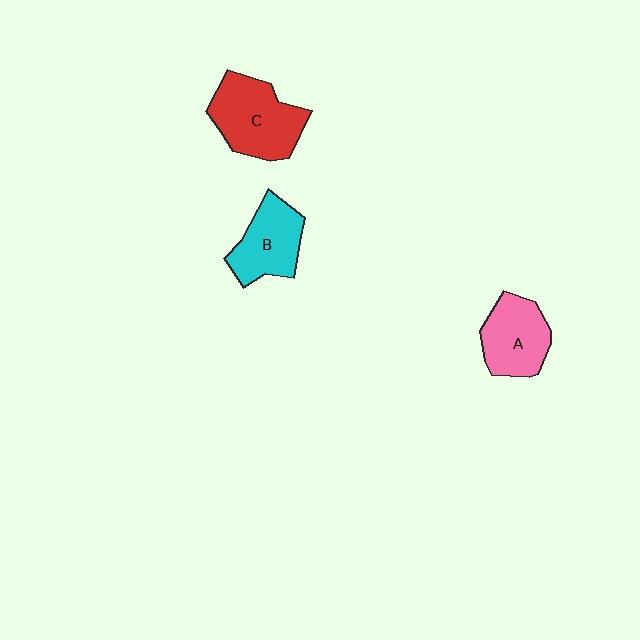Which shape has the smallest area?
Shape B (cyan).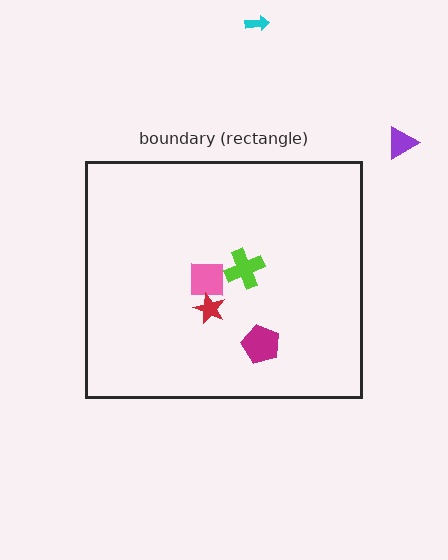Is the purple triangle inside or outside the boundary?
Outside.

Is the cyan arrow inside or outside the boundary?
Outside.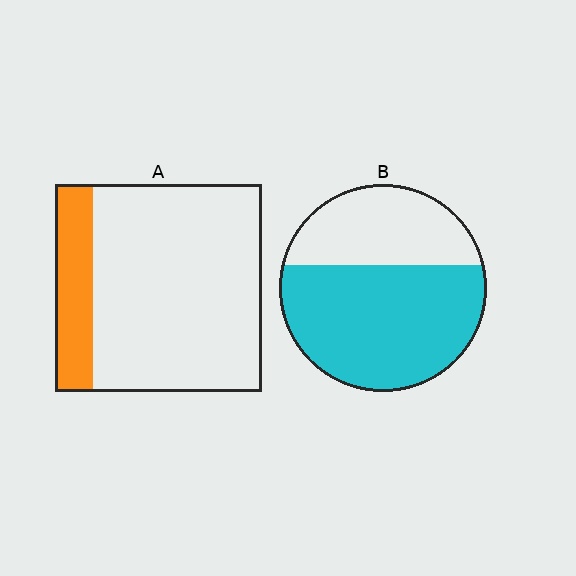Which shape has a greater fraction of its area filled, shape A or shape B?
Shape B.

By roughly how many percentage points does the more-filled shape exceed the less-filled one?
By roughly 45 percentage points (B over A).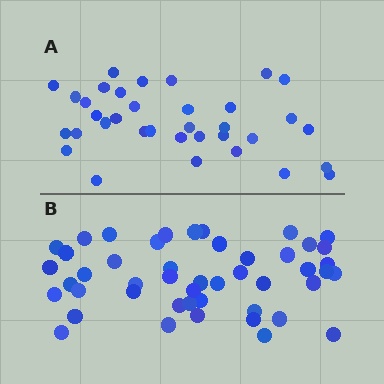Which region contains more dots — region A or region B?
Region B (the bottom region) has more dots.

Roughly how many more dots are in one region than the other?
Region B has roughly 12 or so more dots than region A.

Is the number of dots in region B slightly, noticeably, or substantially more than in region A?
Region B has noticeably more, but not dramatically so. The ratio is roughly 1.3 to 1.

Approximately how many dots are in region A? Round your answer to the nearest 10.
About 40 dots. (The exact count is 35, which rounds to 40.)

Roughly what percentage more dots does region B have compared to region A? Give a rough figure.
About 35% more.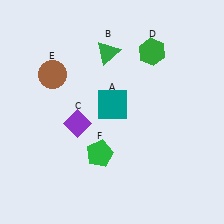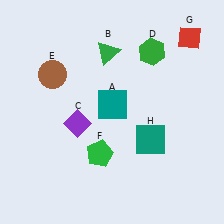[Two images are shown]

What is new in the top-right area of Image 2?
A red diamond (G) was added in the top-right area of Image 2.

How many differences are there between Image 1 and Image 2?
There are 2 differences between the two images.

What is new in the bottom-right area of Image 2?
A teal square (H) was added in the bottom-right area of Image 2.